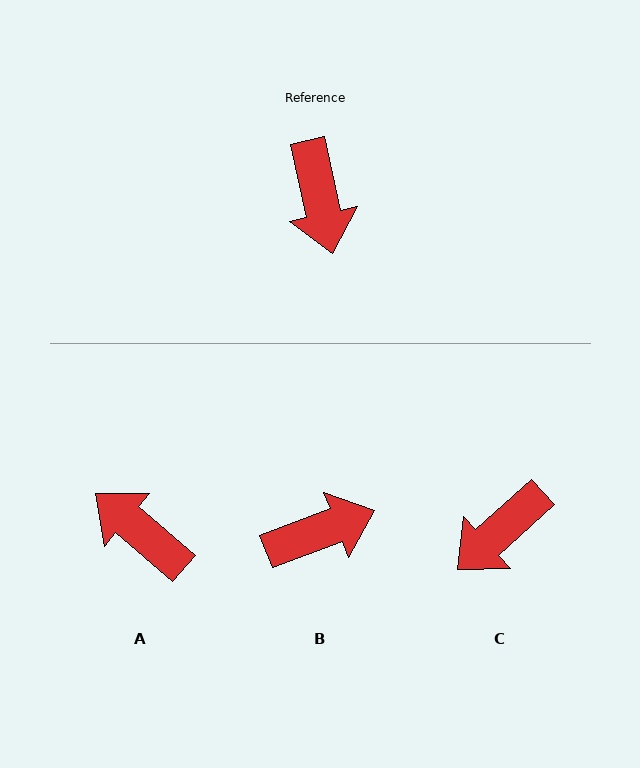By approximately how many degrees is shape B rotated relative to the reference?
Approximately 98 degrees counter-clockwise.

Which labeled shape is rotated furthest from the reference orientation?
A, about 143 degrees away.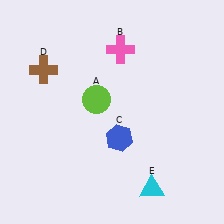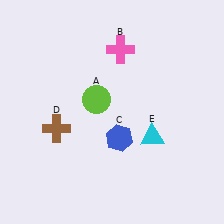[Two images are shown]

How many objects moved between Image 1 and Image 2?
2 objects moved between the two images.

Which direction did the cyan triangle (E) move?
The cyan triangle (E) moved up.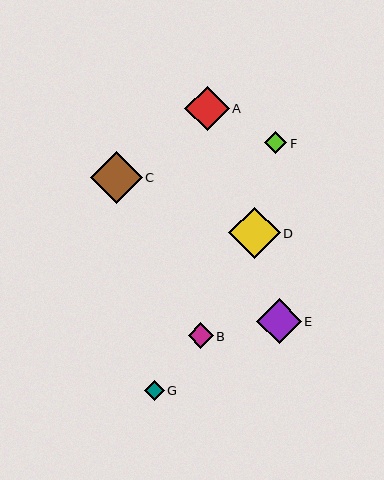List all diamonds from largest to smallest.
From largest to smallest: C, D, E, A, B, F, G.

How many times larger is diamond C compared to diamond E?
Diamond C is approximately 1.2 times the size of diamond E.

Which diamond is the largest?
Diamond C is the largest with a size of approximately 52 pixels.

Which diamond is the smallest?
Diamond G is the smallest with a size of approximately 20 pixels.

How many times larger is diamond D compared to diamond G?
Diamond D is approximately 2.6 times the size of diamond G.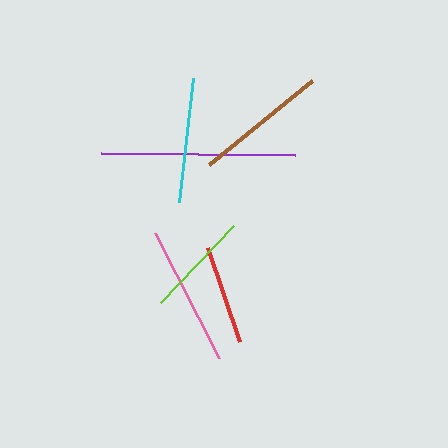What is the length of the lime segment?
The lime segment is approximately 106 pixels long.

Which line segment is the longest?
The purple line is the longest at approximately 194 pixels.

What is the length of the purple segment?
The purple segment is approximately 194 pixels long.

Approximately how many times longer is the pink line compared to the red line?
The pink line is approximately 1.4 times the length of the red line.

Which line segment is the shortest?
The red line is the shortest at approximately 99 pixels.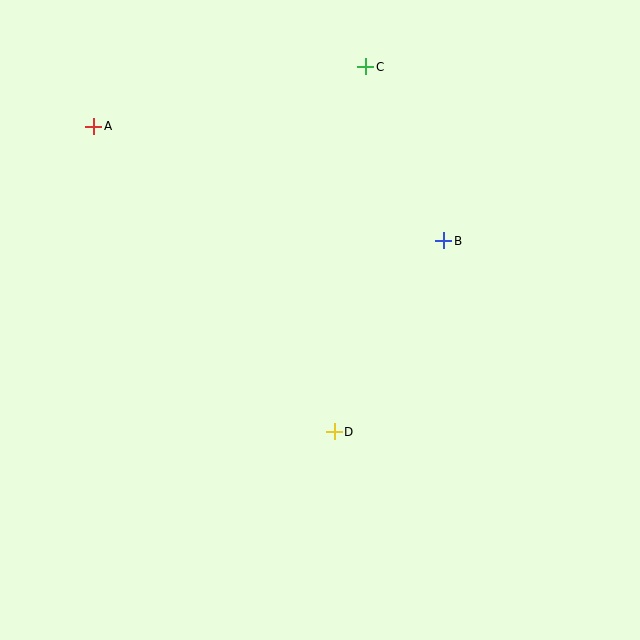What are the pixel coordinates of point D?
Point D is at (334, 432).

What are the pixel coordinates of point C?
Point C is at (366, 67).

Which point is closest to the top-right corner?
Point C is closest to the top-right corner.